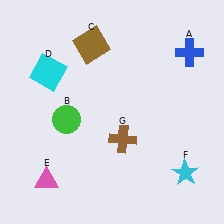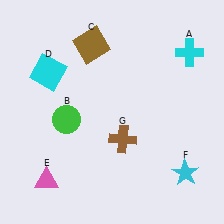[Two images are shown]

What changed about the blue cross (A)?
In Image 1, A is blue. In Image 2, it changed to cyan.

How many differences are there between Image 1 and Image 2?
There is 1 difference between the two images.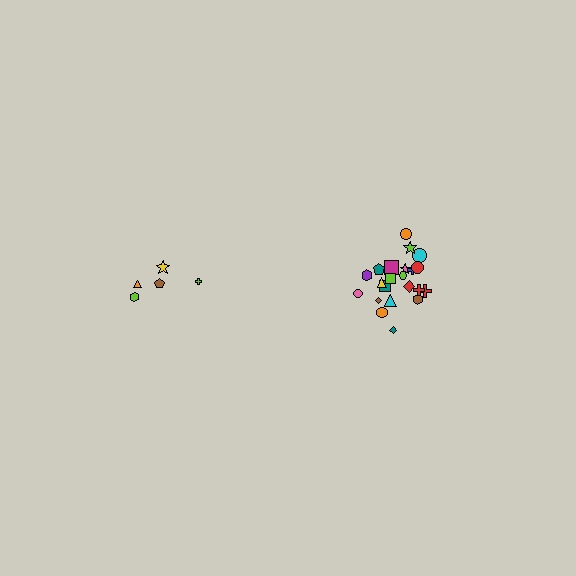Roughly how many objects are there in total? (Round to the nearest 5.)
Roughly 25 objects in total.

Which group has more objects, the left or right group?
The right group.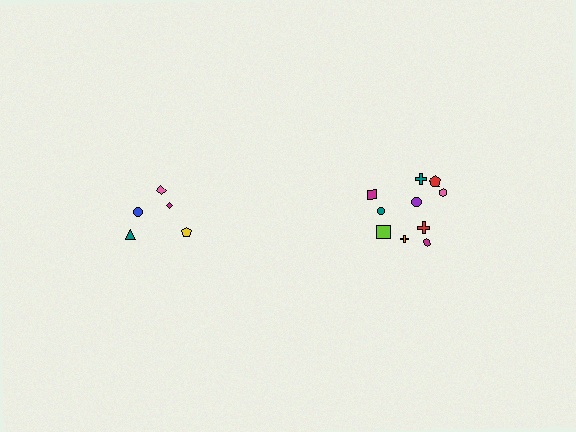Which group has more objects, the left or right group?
The right group.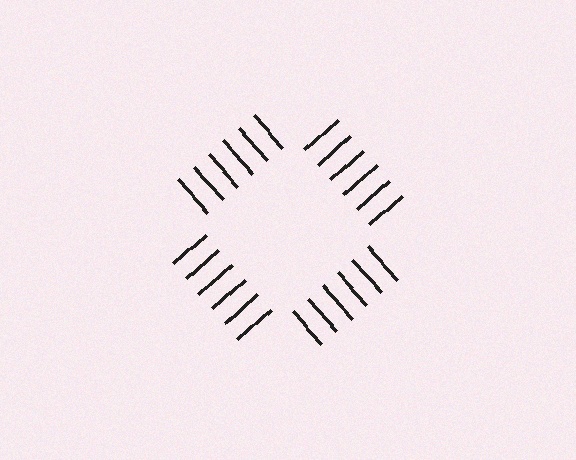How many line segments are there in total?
24 — 6 along each of the 4 edges.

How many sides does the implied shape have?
4 sides — the line-ends trace a square.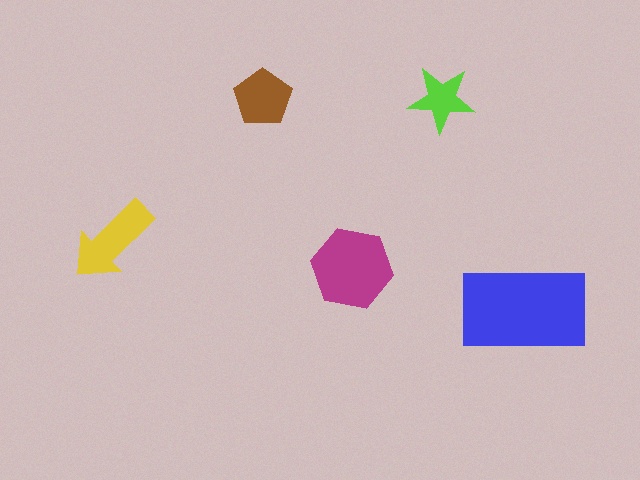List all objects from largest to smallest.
The blue rectangle, the magenta hexagon, the yellow arrow, the brown pentagon, the lime star.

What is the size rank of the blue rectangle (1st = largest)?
1st.